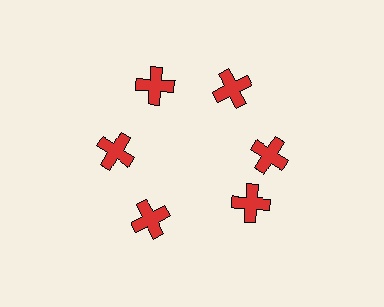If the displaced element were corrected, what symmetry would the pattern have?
It would have 6-fold rotational symmetry — the pattern would map onto itself every 60 degrees.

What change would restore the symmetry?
The symmetry would be restored by rotating it back into even spacing with its neighbors so that all 6 crosses sit at equal angles and equal distance from the center.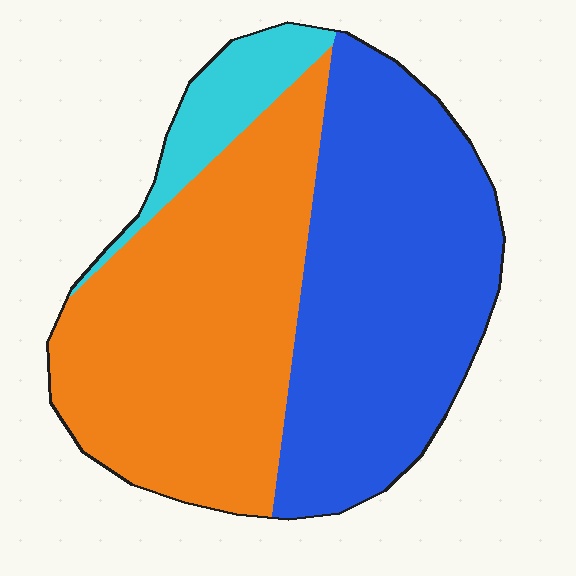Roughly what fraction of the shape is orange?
Orange covers 46% of the shape.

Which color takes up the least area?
Cyan, at roughly 10%.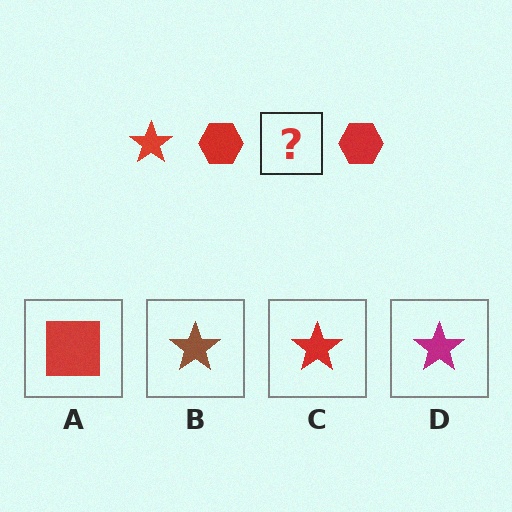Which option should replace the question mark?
Option C.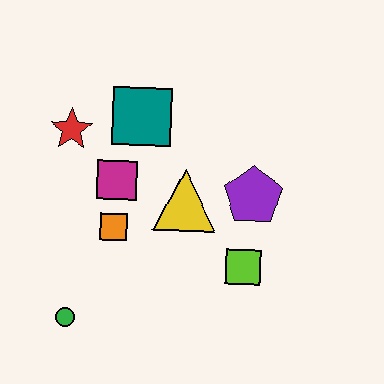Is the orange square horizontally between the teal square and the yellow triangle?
No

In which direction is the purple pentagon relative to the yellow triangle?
The purple pentagon is to the right of the yellow triangle.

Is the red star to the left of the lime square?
Yes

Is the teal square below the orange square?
No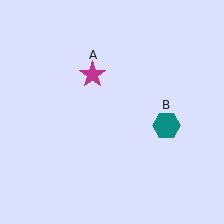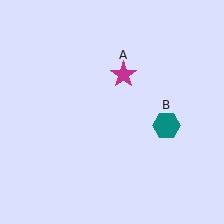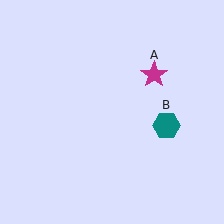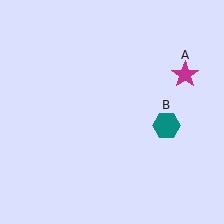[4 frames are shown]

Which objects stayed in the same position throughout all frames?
Teal hexagon (object B) remained stationary.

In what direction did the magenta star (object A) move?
The magenta star (object A) moved right.